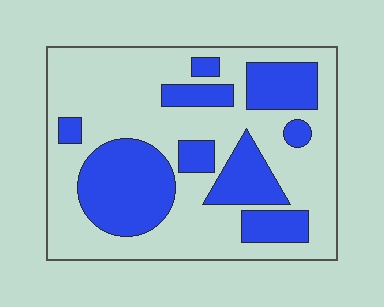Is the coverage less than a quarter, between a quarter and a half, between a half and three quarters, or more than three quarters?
Between a quarter and a half.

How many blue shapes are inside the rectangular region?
9.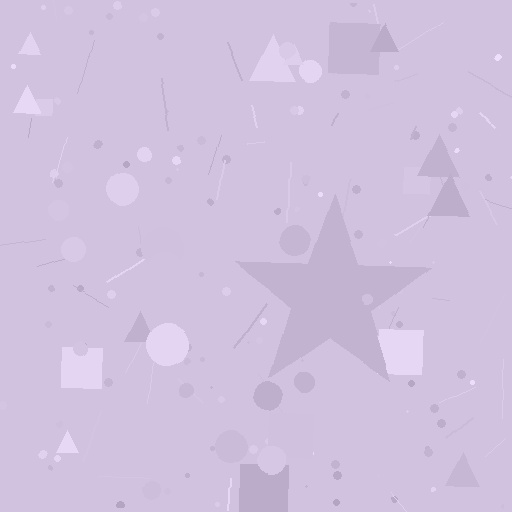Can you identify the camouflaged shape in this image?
The camouflaged shape is a star.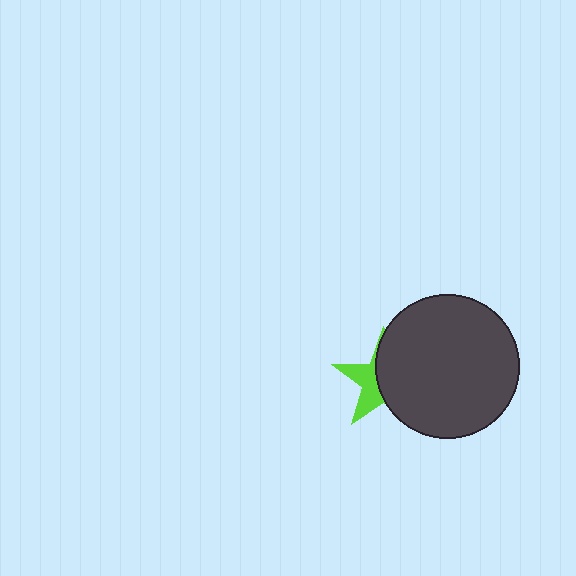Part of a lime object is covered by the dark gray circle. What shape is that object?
It is a star.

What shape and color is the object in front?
The object in front is a dark gray circle.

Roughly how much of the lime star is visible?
A small part of it is visible (roughly 40%).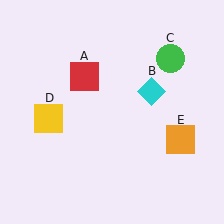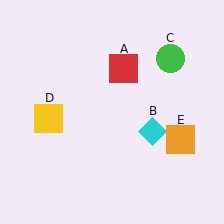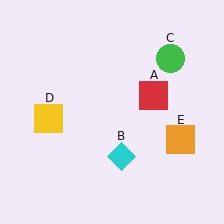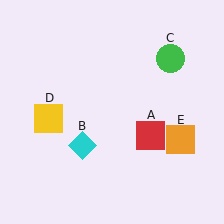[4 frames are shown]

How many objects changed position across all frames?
2 objects changed position: red square (object A), cyan diamond (object B).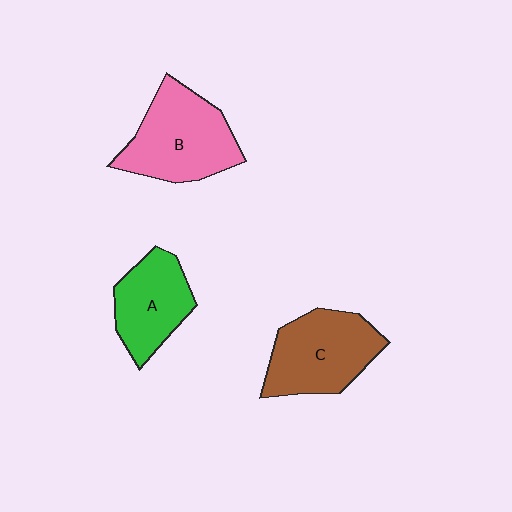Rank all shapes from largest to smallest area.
From largest to smallest: B (pink), C (brown), A (green).